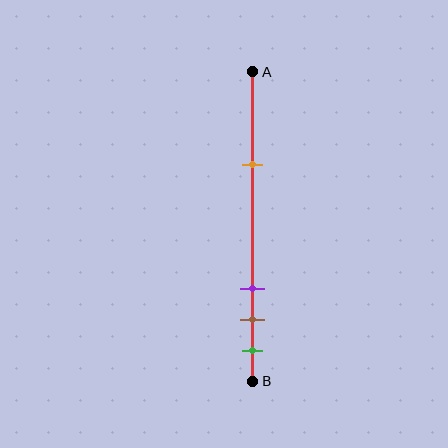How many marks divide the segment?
There are 4 marks dividing the segment.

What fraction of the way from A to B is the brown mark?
The brown mark is approximately 80% (0.8) of the way from A to B.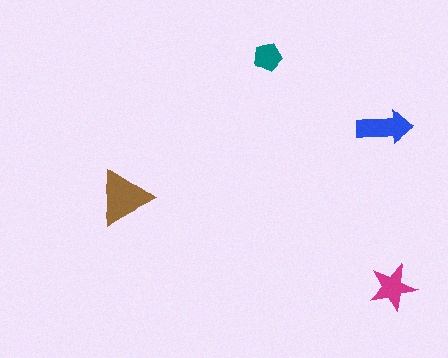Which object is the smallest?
The teal pentagon.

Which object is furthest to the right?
The magenta star is rightmost.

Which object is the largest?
The brown triangle.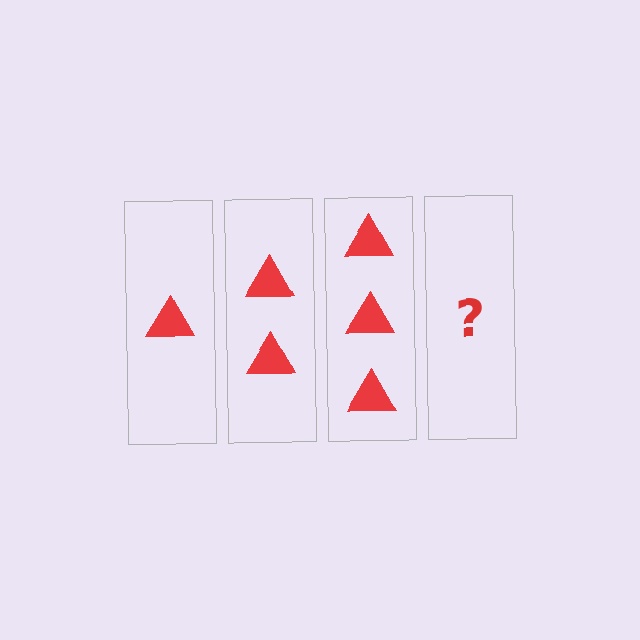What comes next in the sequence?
The next element should be 4 triangles.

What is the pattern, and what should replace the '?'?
The pattern is that each step adds one more triangle. The '?' should be 4 triangles.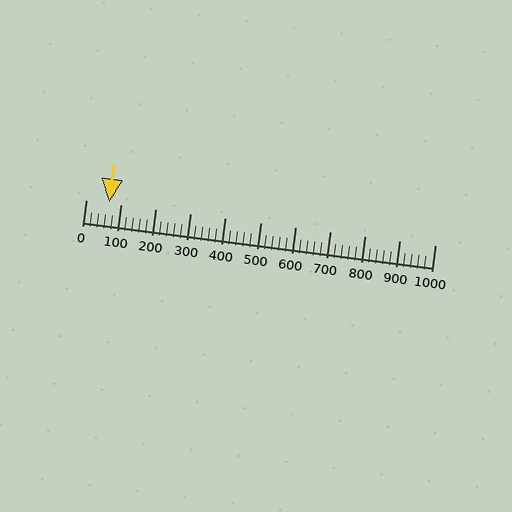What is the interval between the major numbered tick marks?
The major tick marks are spaced 100 units apart.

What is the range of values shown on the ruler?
The ruler shows values from 0 to 1000.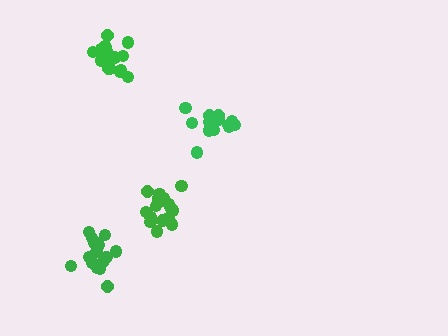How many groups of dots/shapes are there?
There are 4 groups.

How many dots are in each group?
Group 1: 17 dots, Group 2: 16 dots, Group 3: 17 dots, Group 4: 19 dots (69 total).